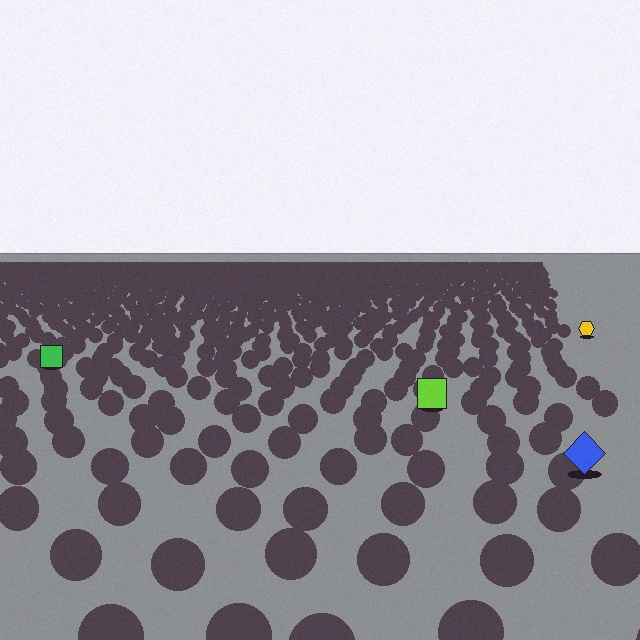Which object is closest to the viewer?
The blue diamond is closest. The texture marks near it are larger and more spread out.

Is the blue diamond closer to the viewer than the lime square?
Yes. The blue diamond is closer — you can tell from the texture gradient: the ground texture is coarser near it.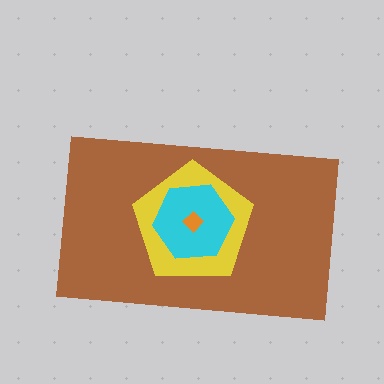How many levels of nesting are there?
4.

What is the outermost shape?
The brown rectangle.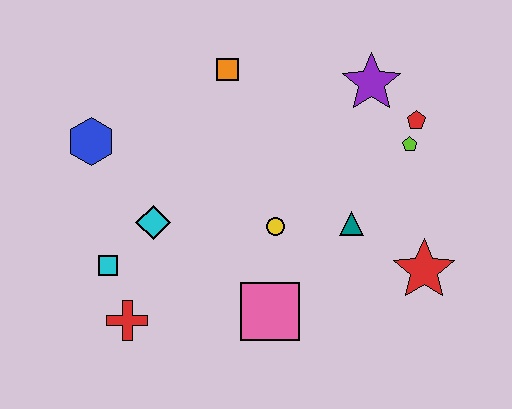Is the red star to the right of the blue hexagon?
Yes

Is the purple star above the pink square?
Yes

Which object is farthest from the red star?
The blue hexagon is farthest from the red star.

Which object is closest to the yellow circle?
The teal triangle is closest to the yellow circle.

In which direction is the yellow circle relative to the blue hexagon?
The yellow circle is to the right of the blue hexagon.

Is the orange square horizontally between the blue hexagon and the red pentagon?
Yes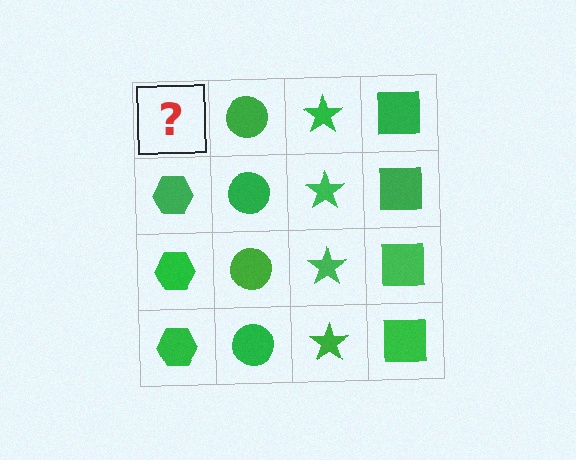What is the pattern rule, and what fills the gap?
The rule is that each column has a consistent shape. The gap should be filled with a green hexagon.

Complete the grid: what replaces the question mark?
The question mark should be replaced with a green hexagon.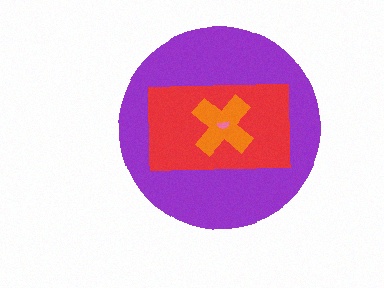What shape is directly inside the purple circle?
The red rectangle.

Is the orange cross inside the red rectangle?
Yes.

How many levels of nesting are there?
4.